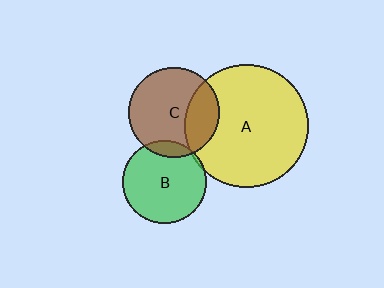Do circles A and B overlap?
Yes.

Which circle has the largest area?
Circle A (yellow).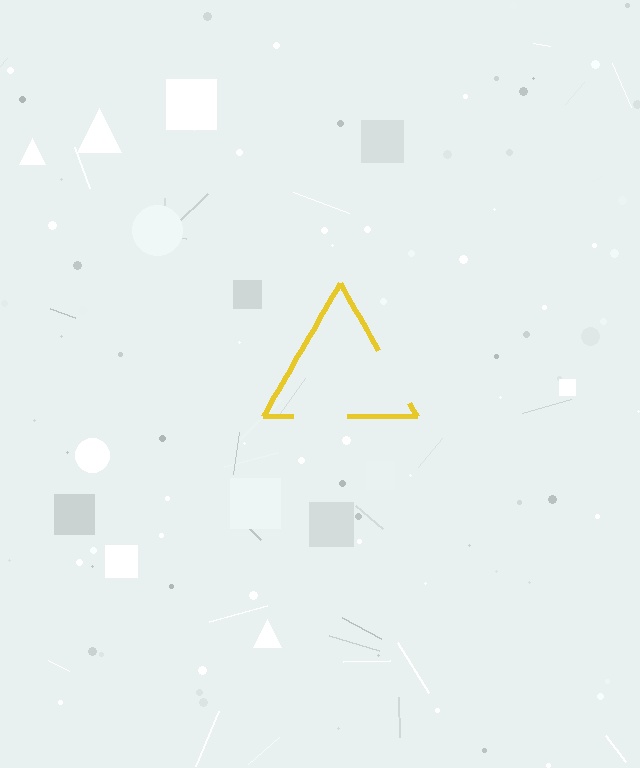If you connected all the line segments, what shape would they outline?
They would outline a triangle.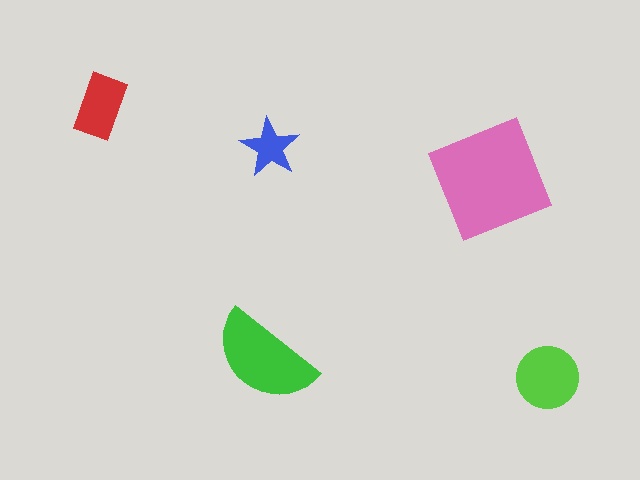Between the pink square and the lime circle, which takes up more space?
The pink square.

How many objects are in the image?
There are 5 objects in the image.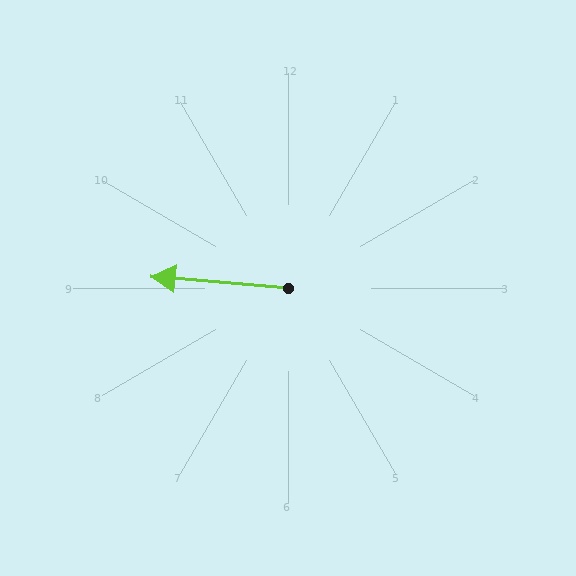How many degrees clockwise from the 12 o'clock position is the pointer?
Approximately 275 degrees.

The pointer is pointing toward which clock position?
Roughly 9 o'clock.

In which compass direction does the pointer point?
West.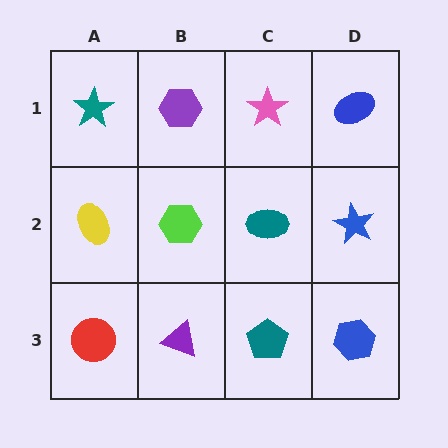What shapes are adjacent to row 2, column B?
A purple hexagon (row 1, column B), a purple triangle (row 3, column B), a yellow ellipse (row 2, column A), a teal ellipse (row 2, column C).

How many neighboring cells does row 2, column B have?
4.